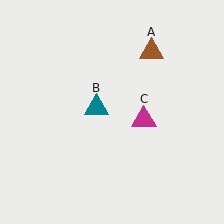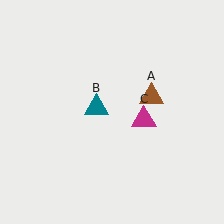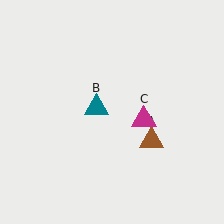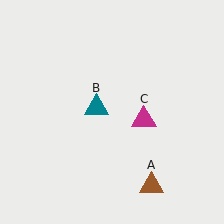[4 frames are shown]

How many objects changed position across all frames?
1 object changed position: brown triangle (object A).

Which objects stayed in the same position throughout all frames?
Teal triangle (object B) and magenta triangle (object C) remained stationary.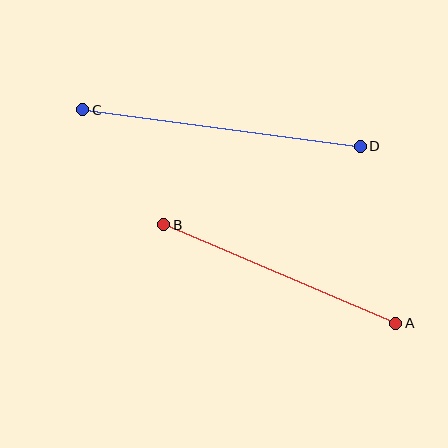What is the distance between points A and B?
The distance is approximately 252 pixels.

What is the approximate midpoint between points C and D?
The midpoint is at approximately (222, 128) pixels.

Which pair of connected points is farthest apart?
Points C and D are farthest apart.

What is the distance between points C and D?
The distance is approximately 280 pixels.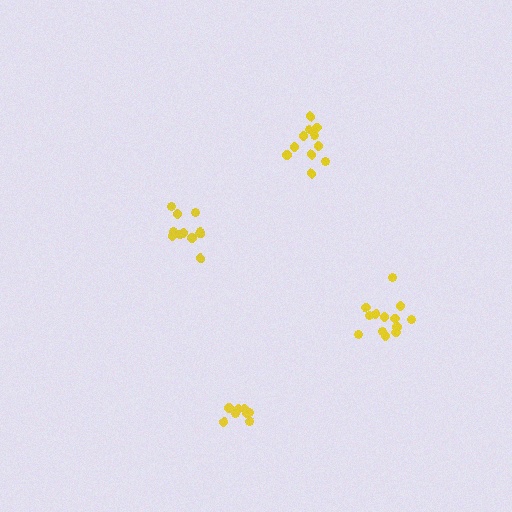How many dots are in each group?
Group 1: 12 dots, Group 2: 8 dots, Group 3: 13 dots, Group 4: 11 dots (44 total).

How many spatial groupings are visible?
There are 4 spatial groupings.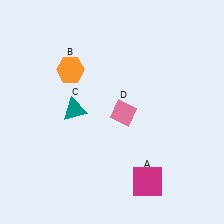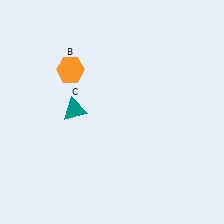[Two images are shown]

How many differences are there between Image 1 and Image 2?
There are 2 differences between the two images.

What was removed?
The pink diamond (D), the magenta square (A) were removed in Image 2.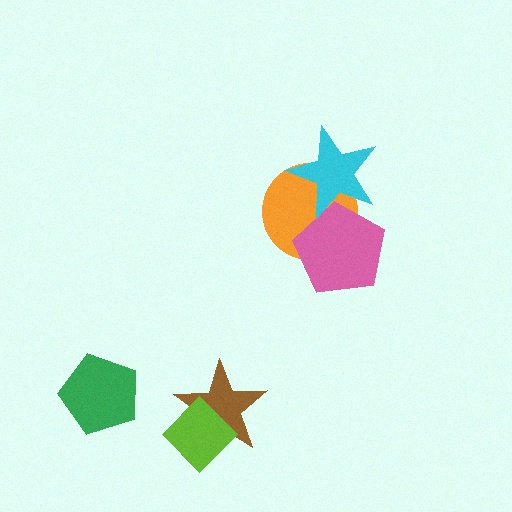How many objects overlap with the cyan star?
2 objects overlap with the cyan star.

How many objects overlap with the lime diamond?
1 object overlaps with the lime diamond.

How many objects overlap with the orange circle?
2 objects overlap with the orange circle.